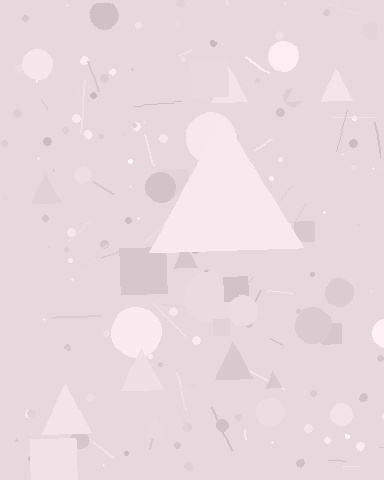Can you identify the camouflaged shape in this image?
The camouflaged shape is a triangle.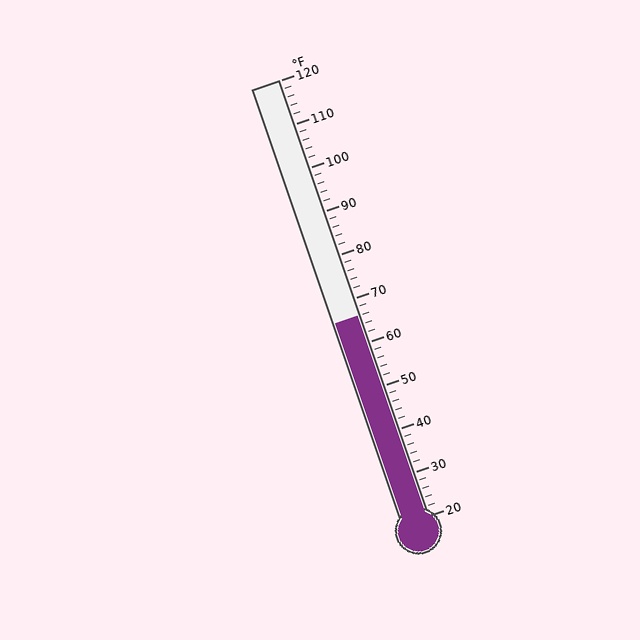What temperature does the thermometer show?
The thermometer shows approximately 66°F.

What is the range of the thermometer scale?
The thermometer scale ranges from 20°F to 120°F.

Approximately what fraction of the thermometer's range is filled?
The thermometer is filled to approximately 45% of its range.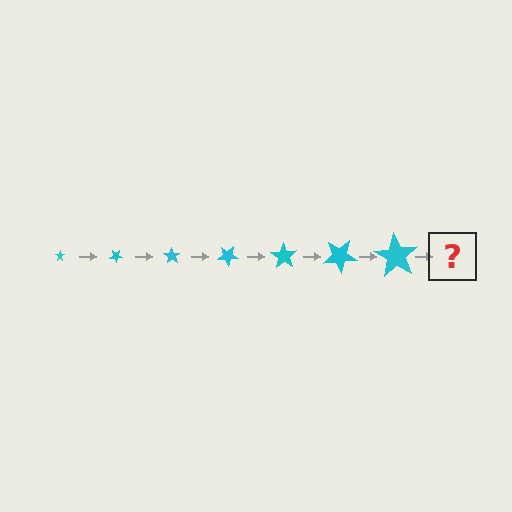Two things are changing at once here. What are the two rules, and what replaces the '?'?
The two rules are that the star grows larger each step and it rotates 35 degrees each step. The '?' should be a star, larger than the previous one and rotated 245 degrees from the start.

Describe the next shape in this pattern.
It should be a star, larger than the previous one and rotated 245 degrees from the start.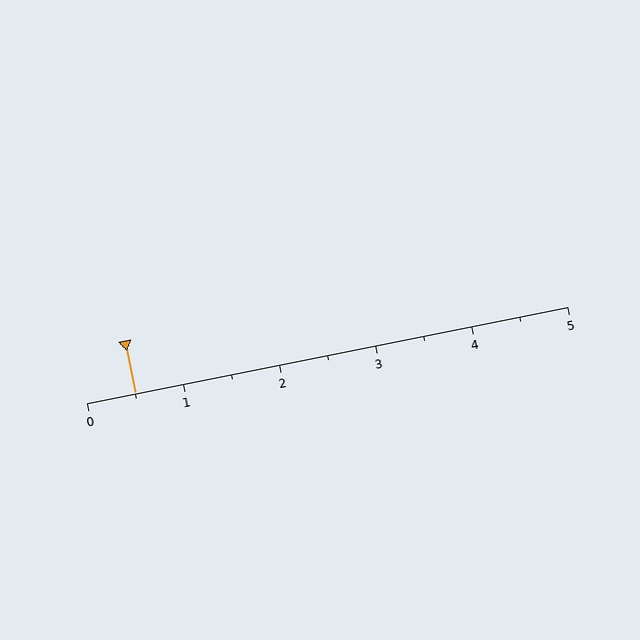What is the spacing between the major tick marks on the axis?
The major ticks are spaced 1 apart.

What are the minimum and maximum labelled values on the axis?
The axis runs from 0 to 5.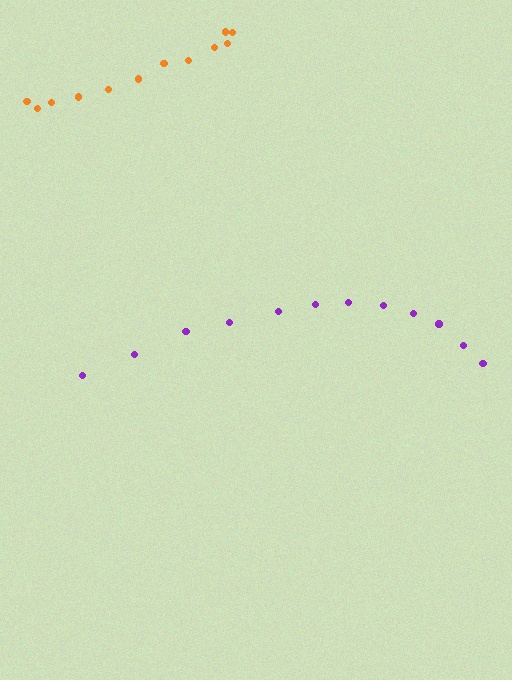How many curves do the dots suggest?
There are 2 distinct paths.